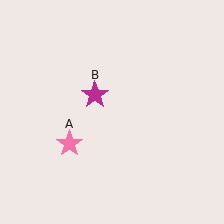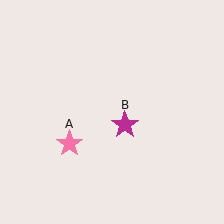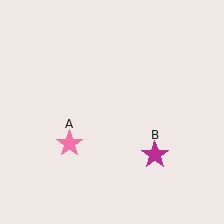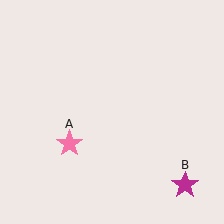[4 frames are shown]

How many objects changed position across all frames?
1 object changed position: magenta star (object B).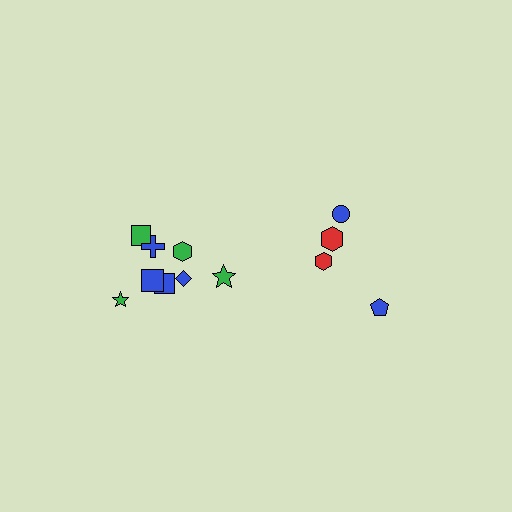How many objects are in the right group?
There are 4 objects.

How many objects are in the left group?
There are 8 objects.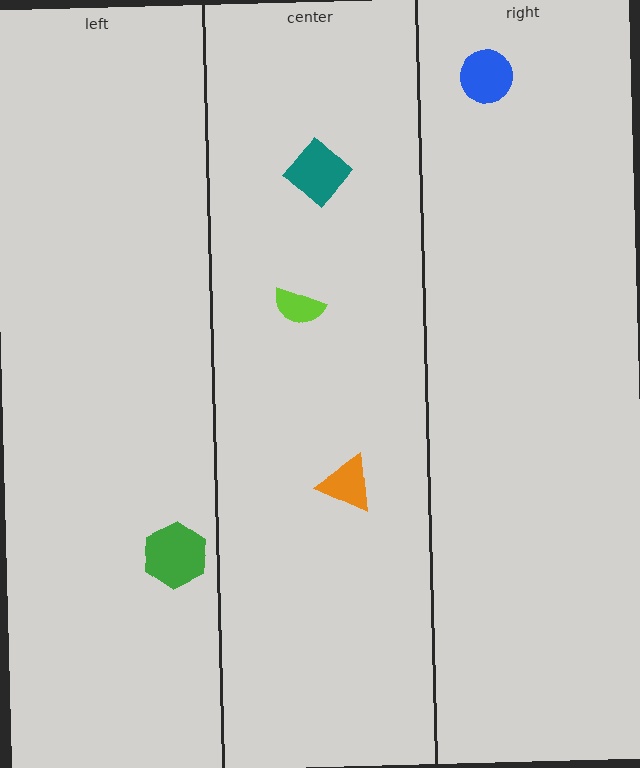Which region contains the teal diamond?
The center region.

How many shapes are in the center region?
3.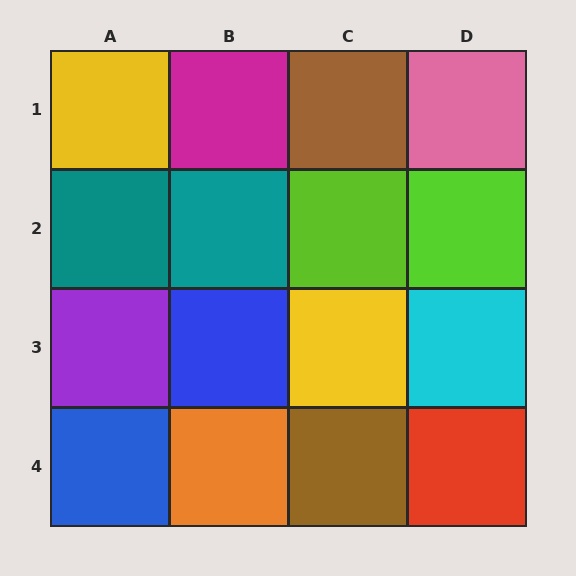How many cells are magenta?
1 cell is magenta.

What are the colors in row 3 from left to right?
Purple, blue, yellow, cyan.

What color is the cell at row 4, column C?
Brown.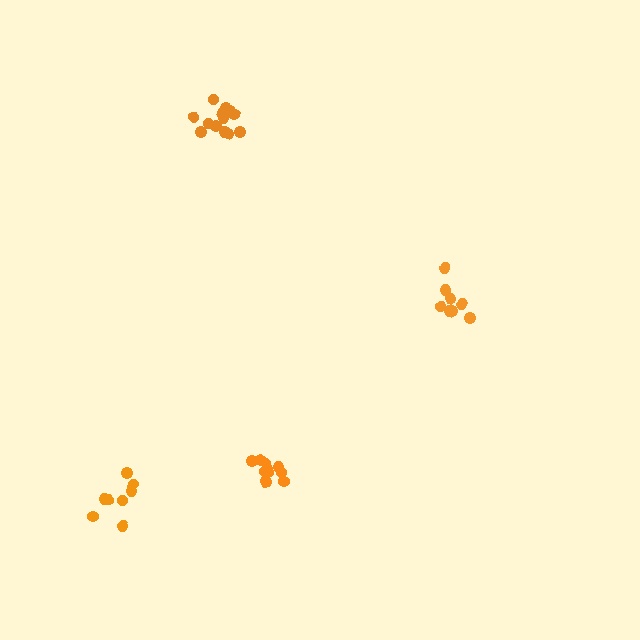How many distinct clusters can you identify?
There are 4 distinct clusters.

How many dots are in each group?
Group 1: 8 dots, Group 2: 8 dots, Group 3: 13 dots, Group 4: 10 dots (39 total).